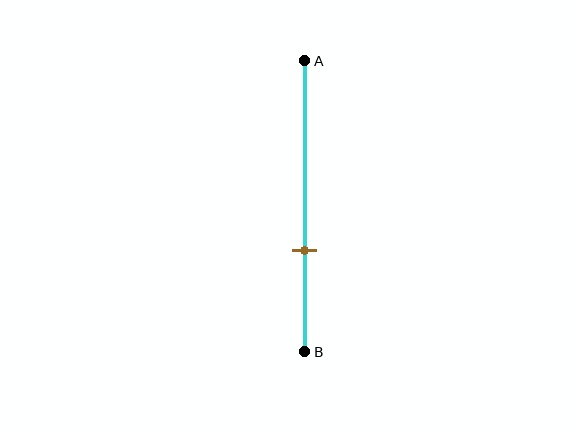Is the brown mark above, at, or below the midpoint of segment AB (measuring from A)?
The brown mark is below the midpoint of segment AB.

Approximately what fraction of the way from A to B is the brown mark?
The brown mark is approximately 65% of the way from A to B.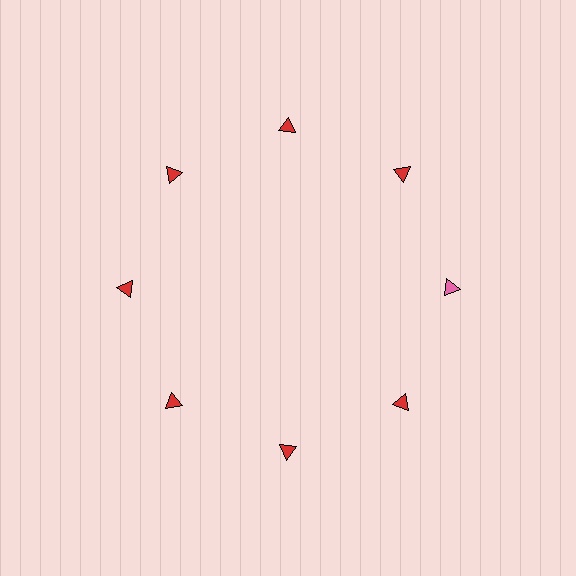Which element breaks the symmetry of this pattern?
The pink triangle at roughly the 3 o'clock position breaks the symmetry. All other shapes are red triangles.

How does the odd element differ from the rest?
It has a different color: pink instead of red.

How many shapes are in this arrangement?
There are 8 shapes arranged in a ring pattern.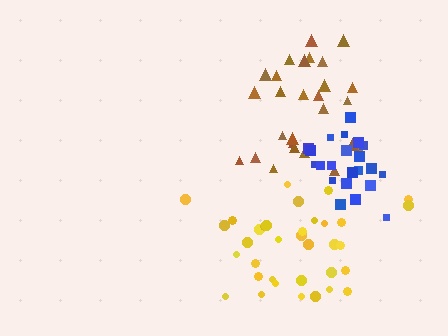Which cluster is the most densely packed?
Blue.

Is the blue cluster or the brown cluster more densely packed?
Blue.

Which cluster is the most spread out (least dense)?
Yellow.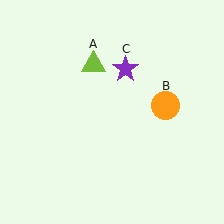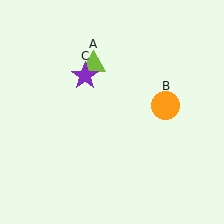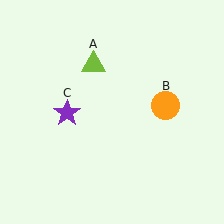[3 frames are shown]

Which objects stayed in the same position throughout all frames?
Lime triangle (object A) and orange circle (object B) remained stationary.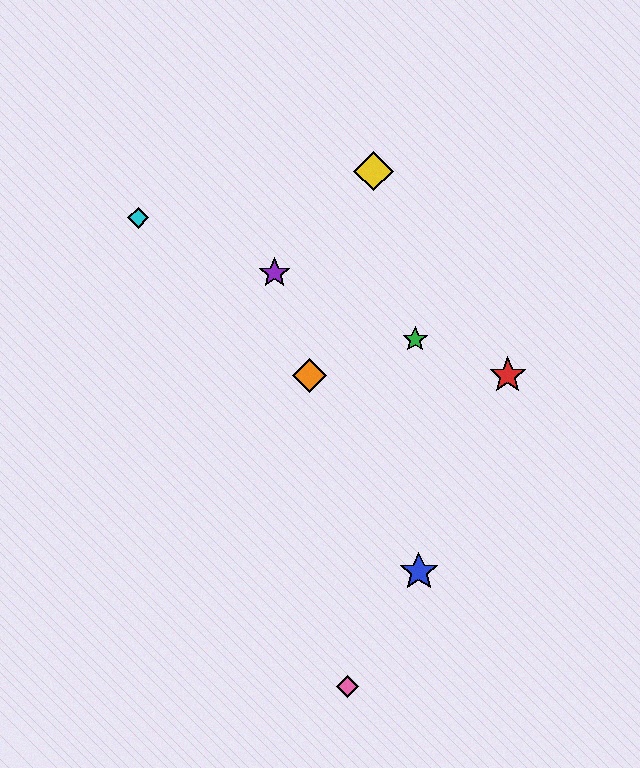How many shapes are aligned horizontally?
2 shapes (the red star, the orange diamond) are aligned horizontally.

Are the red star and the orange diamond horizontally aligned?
Yes, both are at y≈375.